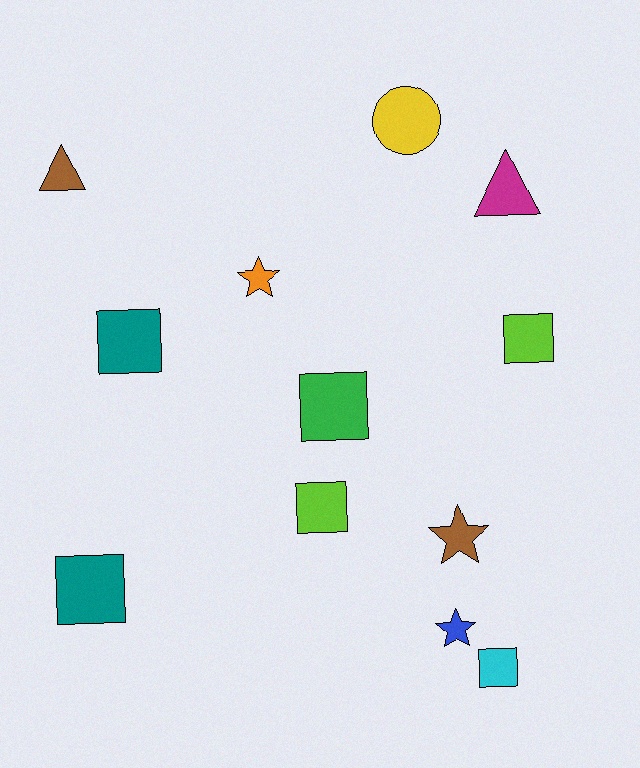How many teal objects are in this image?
There are 2 teal objects.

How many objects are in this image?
There are 12 objects.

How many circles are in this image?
There is 1 circle.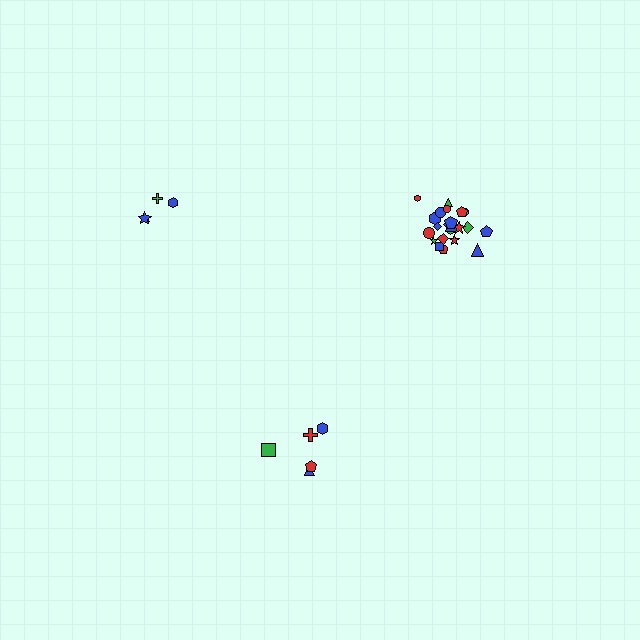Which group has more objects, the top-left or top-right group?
The top-right group.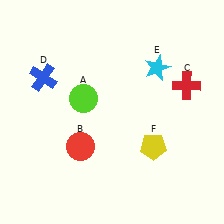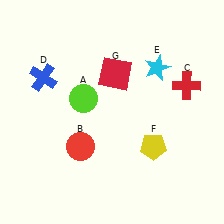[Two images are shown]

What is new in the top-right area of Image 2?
A red square (G) was added in the top-right area of Image 2.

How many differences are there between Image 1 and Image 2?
There is 1 difference between the two images.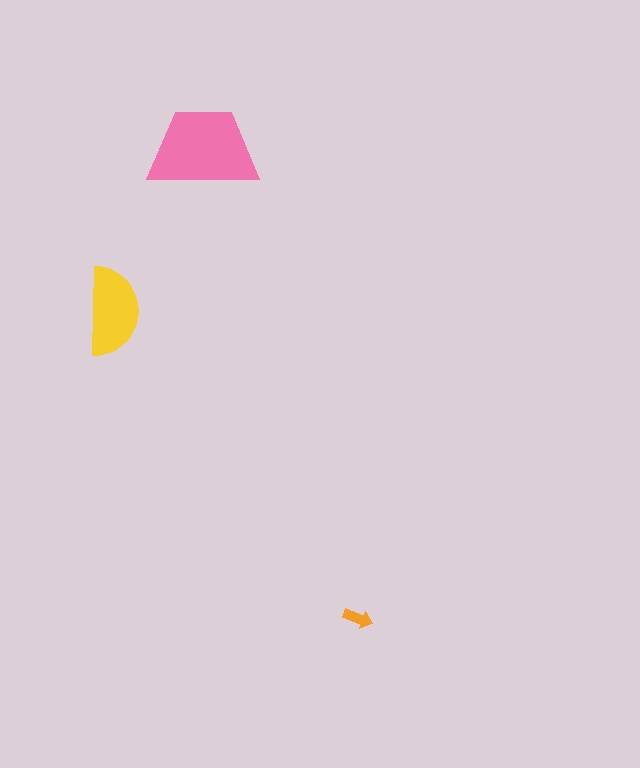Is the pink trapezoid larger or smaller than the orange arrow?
Larger.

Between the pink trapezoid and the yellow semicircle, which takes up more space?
The pink trapezoid.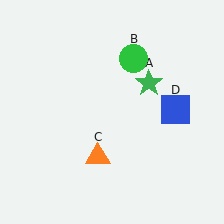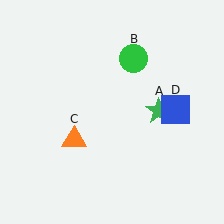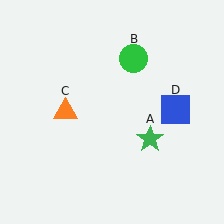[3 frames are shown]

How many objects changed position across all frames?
2 objects changed position: green star (object A), orange triangle (object C).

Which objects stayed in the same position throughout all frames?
Green circle (object B) and blue square (object D) remained stationary.